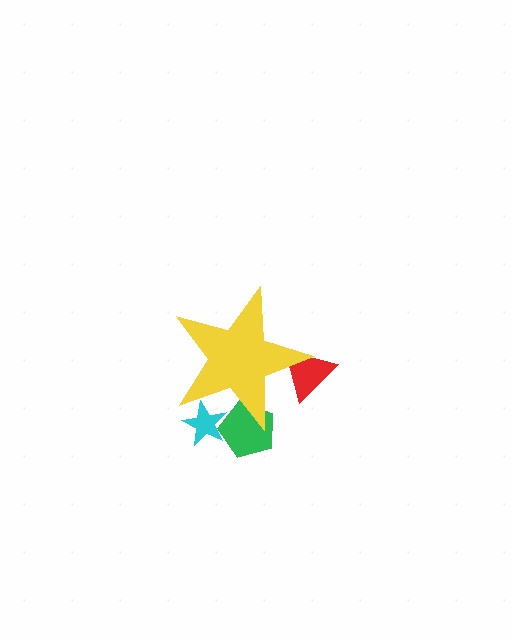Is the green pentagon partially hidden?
Yes, the green pentagon is partially hidden behind the yellow star.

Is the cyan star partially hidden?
Yes, the cyan star is partially hidden behind the yellow star.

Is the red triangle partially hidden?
Yes, the red triangle is partially hidden behind the yellow star.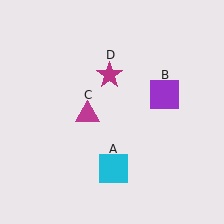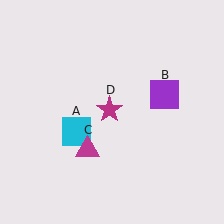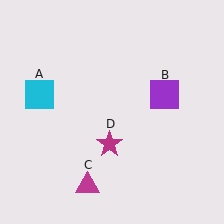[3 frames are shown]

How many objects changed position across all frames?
3 objects changed position: cyan square (object A), magenta triangle (object C), magenta star (object D).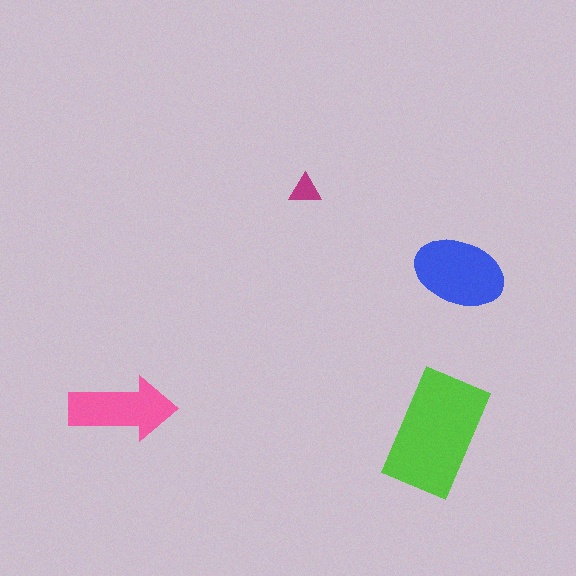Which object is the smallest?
The magenta triangle.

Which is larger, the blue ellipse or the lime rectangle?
The lime rectangle.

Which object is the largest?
The lime rectangle.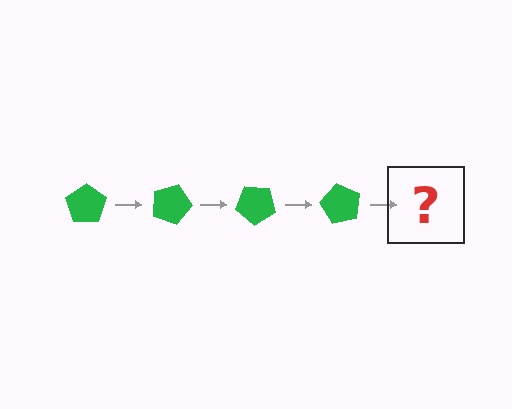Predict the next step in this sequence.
The next step is a green pentagon rotated 80 degrees.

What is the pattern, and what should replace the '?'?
The pattern is that the pentagon rotates 20 degrees each step. The '?' should be a green pentagon rotated 80 degrees.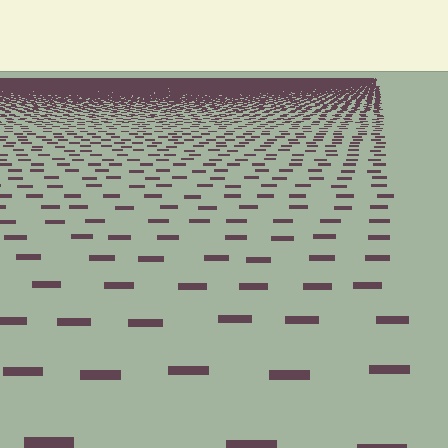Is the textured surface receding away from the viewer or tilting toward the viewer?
The surface is receding away from the viewer. Texture elements get smaller and denser toward the top.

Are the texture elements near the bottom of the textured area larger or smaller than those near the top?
Larger. Near the bottom, elements are closer to the viewer and appear at a bigger on-screen size.